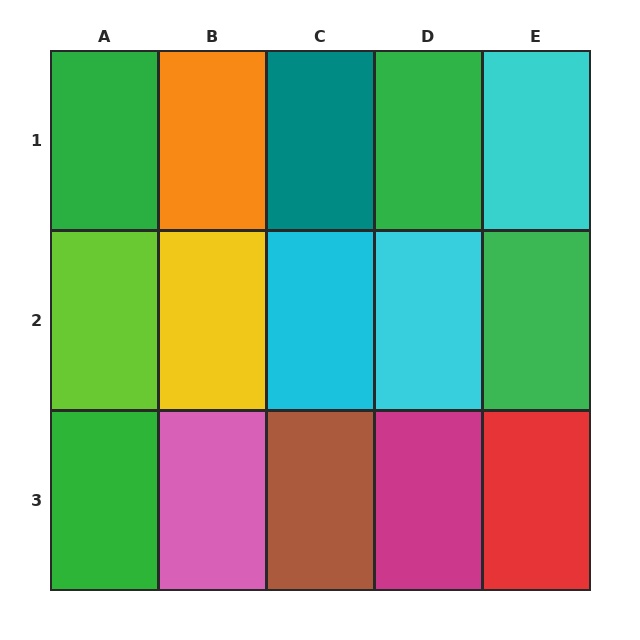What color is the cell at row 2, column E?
Green.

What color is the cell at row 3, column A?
Green.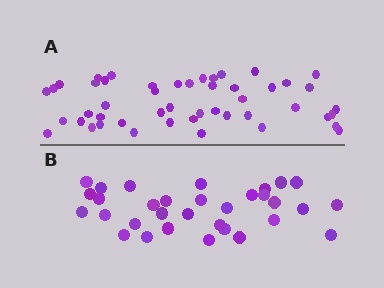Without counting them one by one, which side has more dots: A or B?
Region A (the top region) has more dots.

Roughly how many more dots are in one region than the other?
Region A has approximately 15 more dots than region B.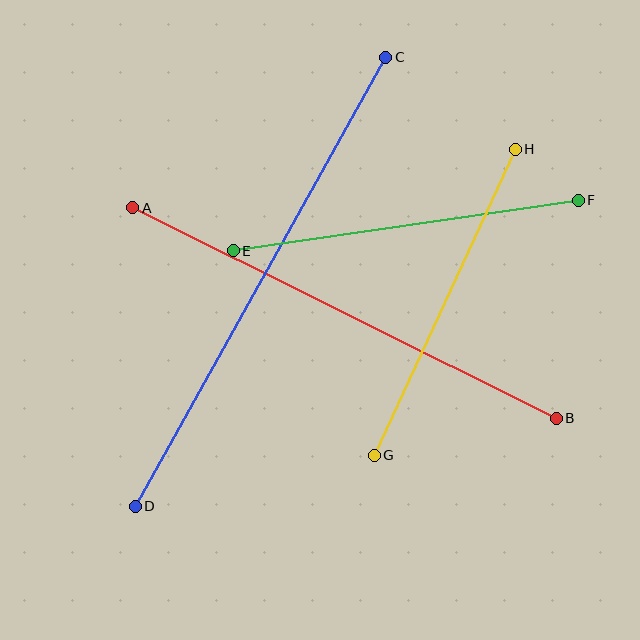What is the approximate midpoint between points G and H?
The midpoint is at approximately (445, 302) pixels.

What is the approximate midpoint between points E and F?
The midpoint is at approximately (406, 226) pixels.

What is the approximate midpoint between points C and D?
The midpoint is at approximately (260, 282) pixels.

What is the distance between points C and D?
The distance is approximately 514 pixels.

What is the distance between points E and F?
The distance is approximately 349 pixels.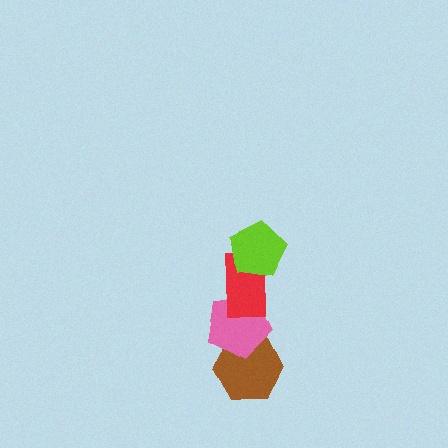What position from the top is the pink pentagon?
The pink pentagon is 3rd from the top.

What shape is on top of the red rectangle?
The lime pentagon is on top of the red rectangle.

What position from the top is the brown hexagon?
The brown hexagon is 4th from the top.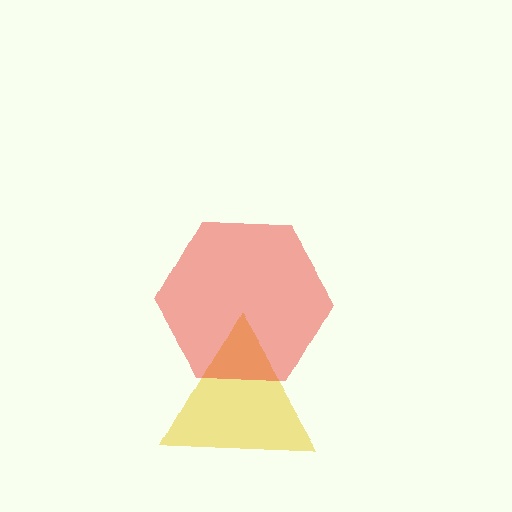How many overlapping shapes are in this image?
There are 2 overlapping shapes in the image.